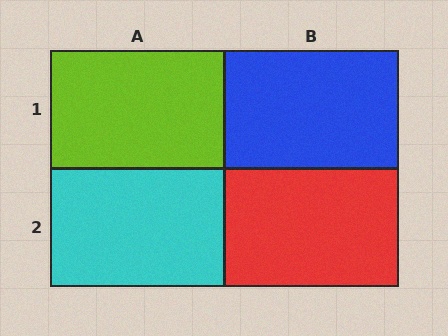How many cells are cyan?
1 cell is cyan.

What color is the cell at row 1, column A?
Lime.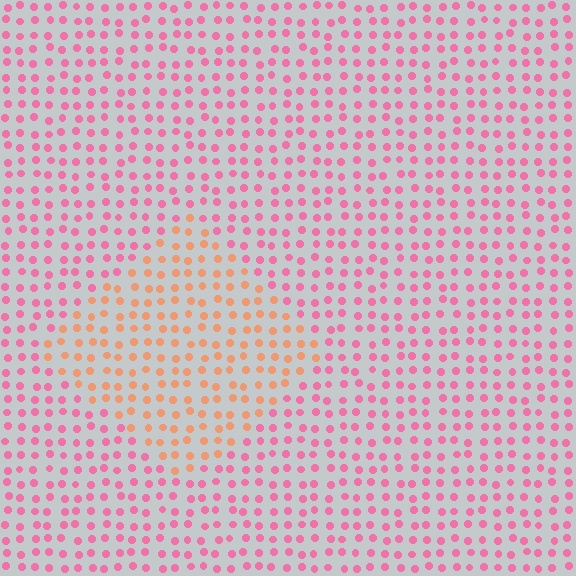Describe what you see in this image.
The image is filled with small pink elements in a uniform arrangement. A diamond-shaped region is visible where the elements are tinted to a slightly different hue, forming a subtle color boundary.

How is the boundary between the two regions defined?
The boundary is defined purely by a slight shift in hue (about 45 degrees). Spacing, size, and orientation are identical on both sides.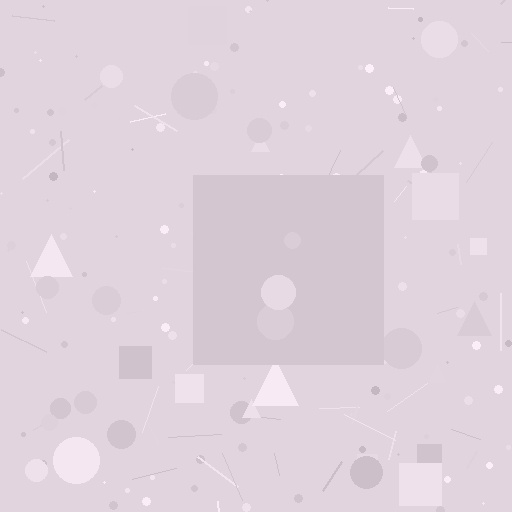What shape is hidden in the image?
A square is hidden in the image.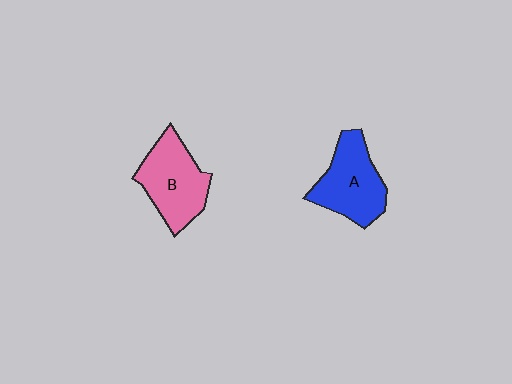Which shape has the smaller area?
Shape A (blue).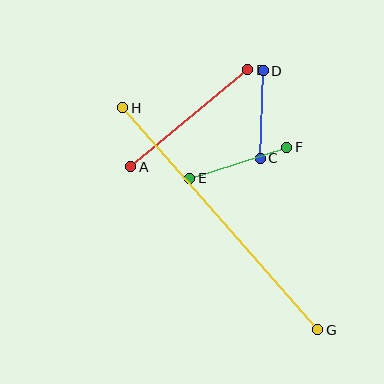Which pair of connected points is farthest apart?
Points G and H are farthest apart.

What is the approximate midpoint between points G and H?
The midpoint is at approximately (220, 219) pixels.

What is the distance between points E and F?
The distance is approximately 101 pixels.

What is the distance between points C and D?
The distance is approximately 88 pixels.